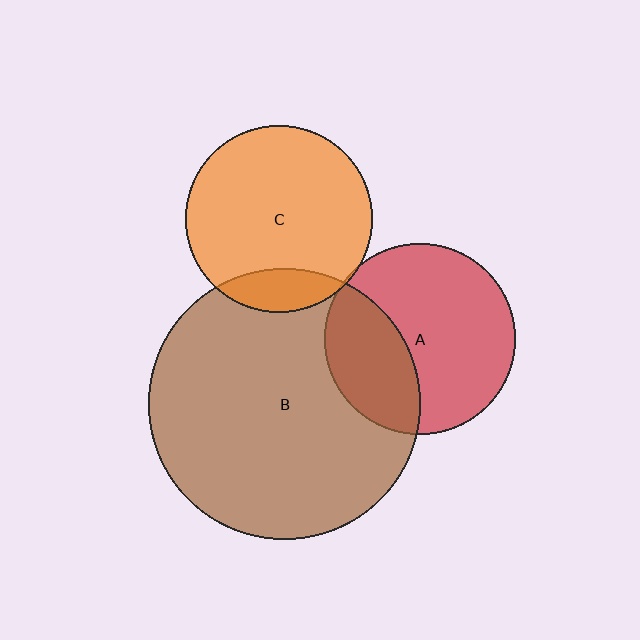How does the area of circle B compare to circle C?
Approximately 2.1 times.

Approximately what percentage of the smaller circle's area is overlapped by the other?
Approximately 5%.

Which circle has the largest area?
Circle B (brown).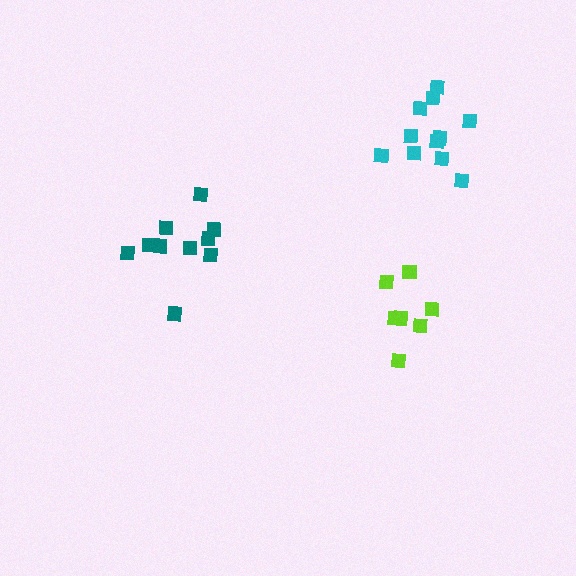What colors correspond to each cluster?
The clusters are colored: teal, cyan, lime.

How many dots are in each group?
Group 1: 10 dots, Group 2: 11 dots, Group 3: 7 dots (28 total).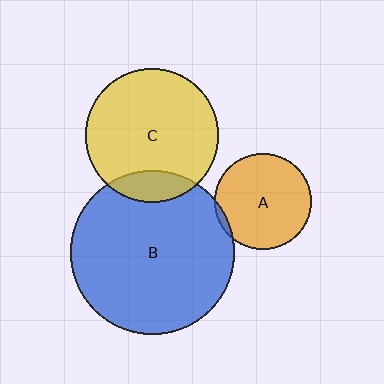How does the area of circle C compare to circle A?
Approximately 1.9 times.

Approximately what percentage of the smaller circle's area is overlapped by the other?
Approximately 15%.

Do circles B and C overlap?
Yes.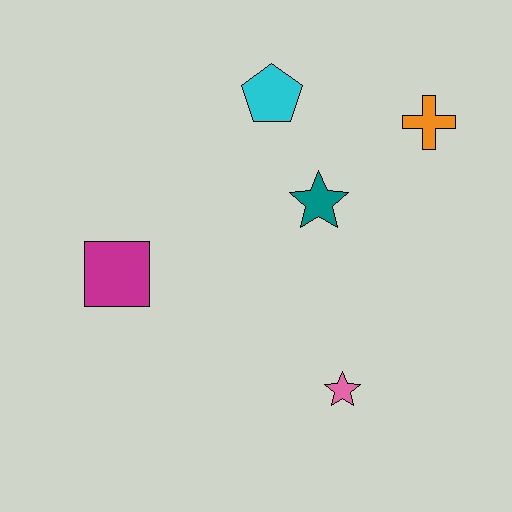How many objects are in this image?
There are 5 objects.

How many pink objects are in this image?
There is 1 pink object.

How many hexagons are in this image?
There are no hexagons.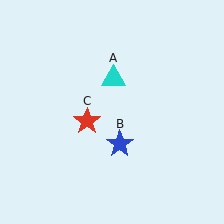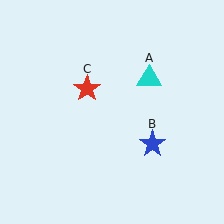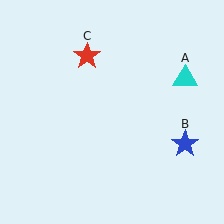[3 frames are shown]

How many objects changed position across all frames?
3 objects changed position: cyan triangle (object A), blue star (object B), red star (object C).